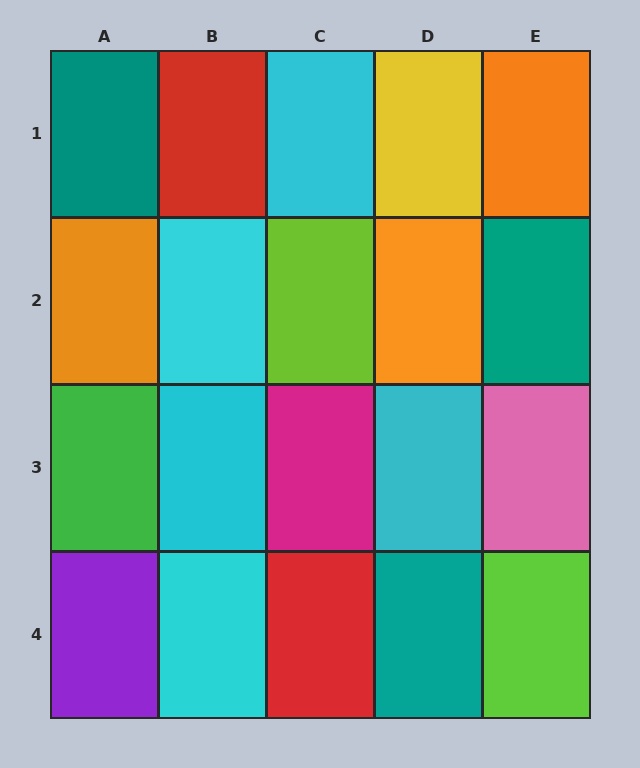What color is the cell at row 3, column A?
Green.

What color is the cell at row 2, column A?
Orange.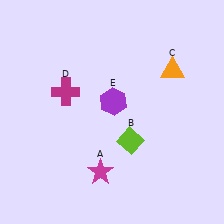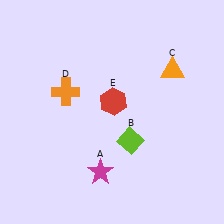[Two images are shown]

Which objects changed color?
D changed from magenta to orange. E changed from purple to red.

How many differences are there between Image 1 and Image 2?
There are 2 differences between the two images.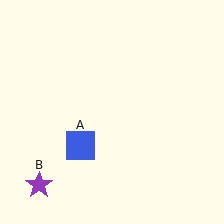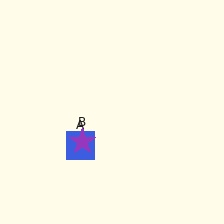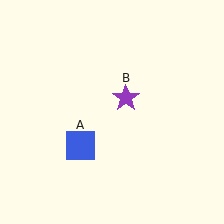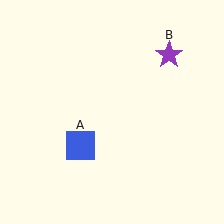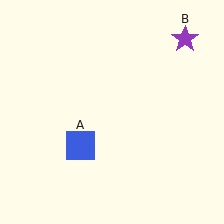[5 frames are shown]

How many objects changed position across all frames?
1 object changed position: purple star (object B).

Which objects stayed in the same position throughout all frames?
Blue square (object A) remained stationary.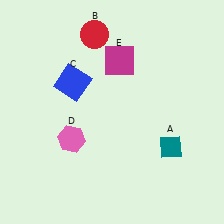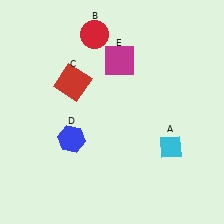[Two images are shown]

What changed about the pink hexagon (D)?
In Image 1, D is pink. In Image 2, it changed to blue.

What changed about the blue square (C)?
In Image 1, C is blue. In Image 2, it changed to red.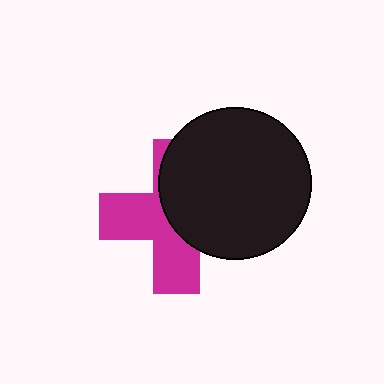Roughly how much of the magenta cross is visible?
About half of it is visible (roughly 49%).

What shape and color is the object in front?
The object in front is a black circle.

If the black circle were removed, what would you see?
You would see the complete magenta cross.